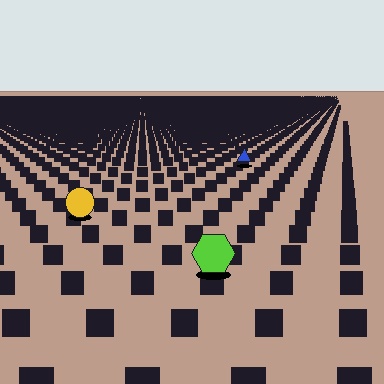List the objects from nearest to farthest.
From nearest to farthest: the lime hexagon, the yellow circle, the blue triangle.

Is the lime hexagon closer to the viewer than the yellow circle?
Yes. The lime hexagon is closer — you can tell from the texture gradient: the ground texture is coarser near it.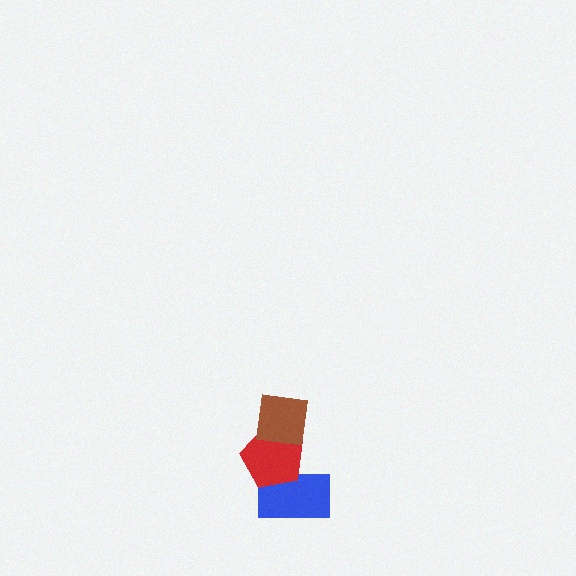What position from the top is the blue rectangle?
The blue rectangle is 3rd from the top.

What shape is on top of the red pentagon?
The brown square is on top of the red pentagon.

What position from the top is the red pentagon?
The red pentagon is 2nd from the top.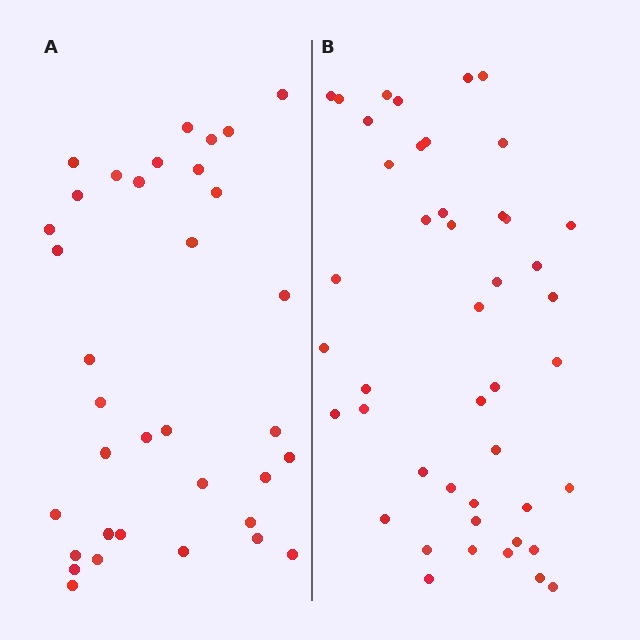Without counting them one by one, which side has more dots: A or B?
Region B (the right region) has more dots.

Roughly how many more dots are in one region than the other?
Region B has roughly 10 or so more dots than region A.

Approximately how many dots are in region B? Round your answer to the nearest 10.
About 40 dots. (The exact count is 45, which rounds to 40.)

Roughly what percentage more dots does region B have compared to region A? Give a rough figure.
About 30% more.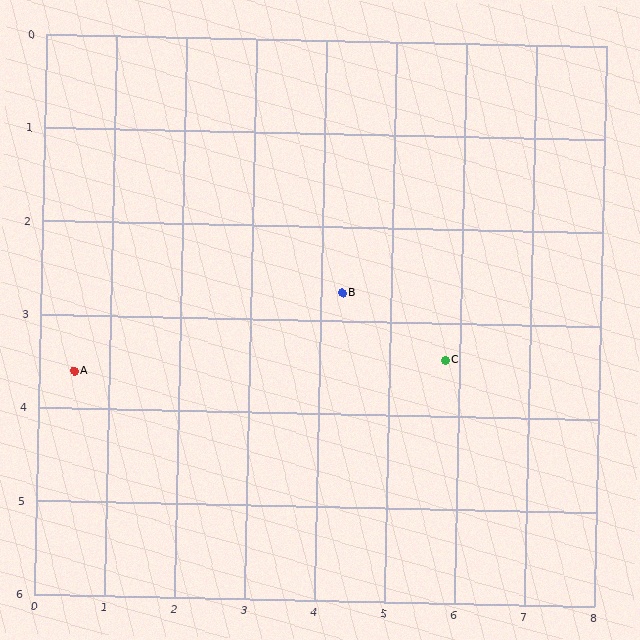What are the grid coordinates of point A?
Point A is at approximately (0.5, 3.6).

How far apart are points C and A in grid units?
Points C and A are about 5.3 grid units apart.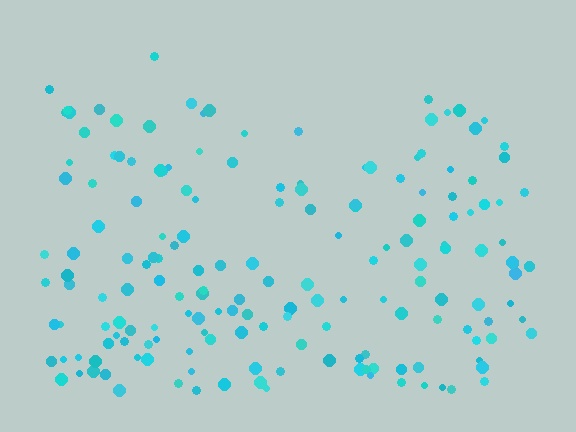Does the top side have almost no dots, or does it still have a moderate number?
Still a moderate number, just noticeably fewer than the bottom.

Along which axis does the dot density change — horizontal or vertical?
Vertical.